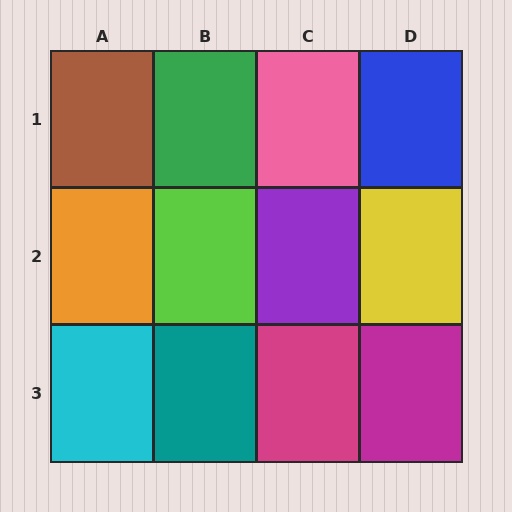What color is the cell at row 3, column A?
Cyan.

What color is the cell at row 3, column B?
Teal.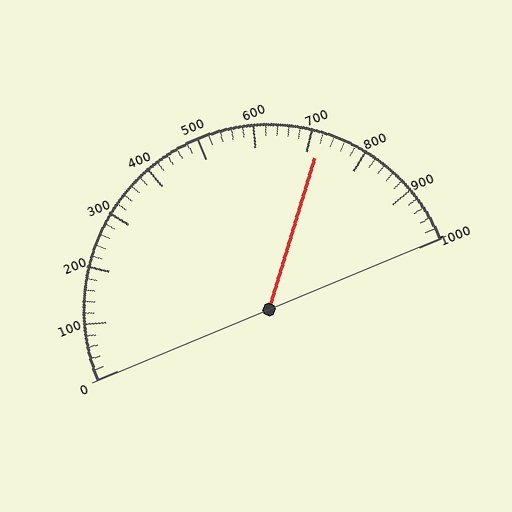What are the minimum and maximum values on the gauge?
The gauge ranges from 0 to 1000.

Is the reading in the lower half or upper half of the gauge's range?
The reading is in the upper half of the range (0 to 1000).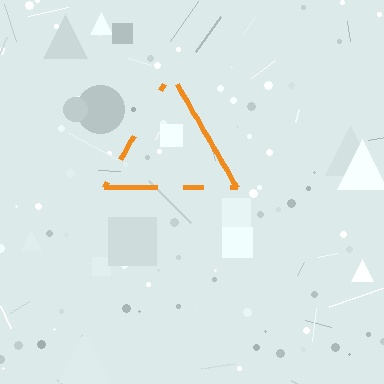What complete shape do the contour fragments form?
The contour fragments form a triangle.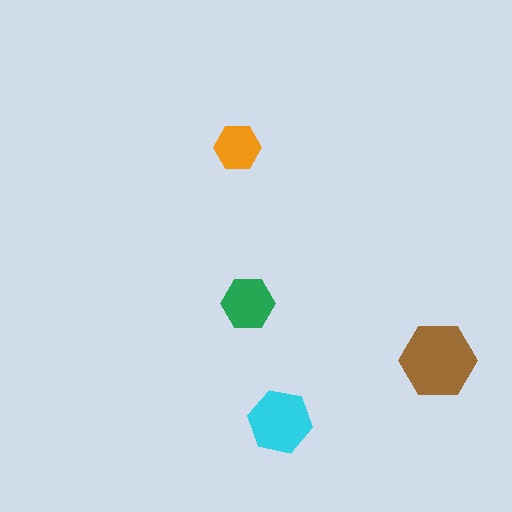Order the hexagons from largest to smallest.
the brown one, the cyan one, the green one, the orange one.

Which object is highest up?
The orange hexagon is topmost.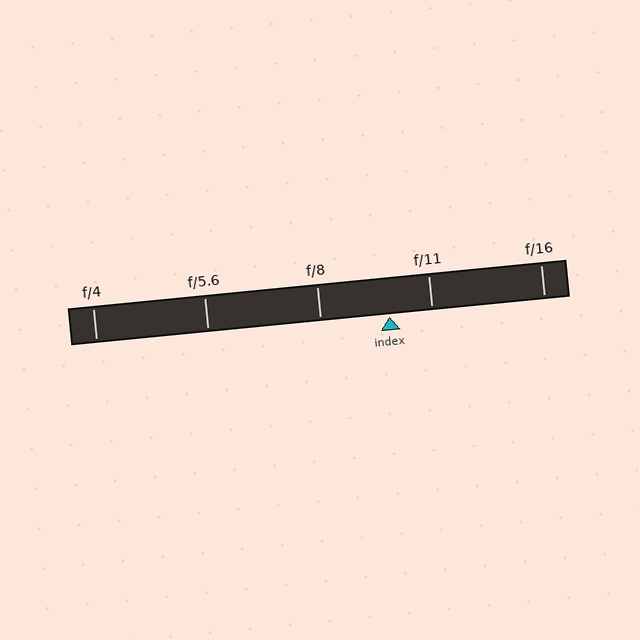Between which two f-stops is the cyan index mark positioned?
The index mark is between f/8 and f/11.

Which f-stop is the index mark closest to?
The index mark is closest to f/11.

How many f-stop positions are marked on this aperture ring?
There are 5 f-stop positions marked.